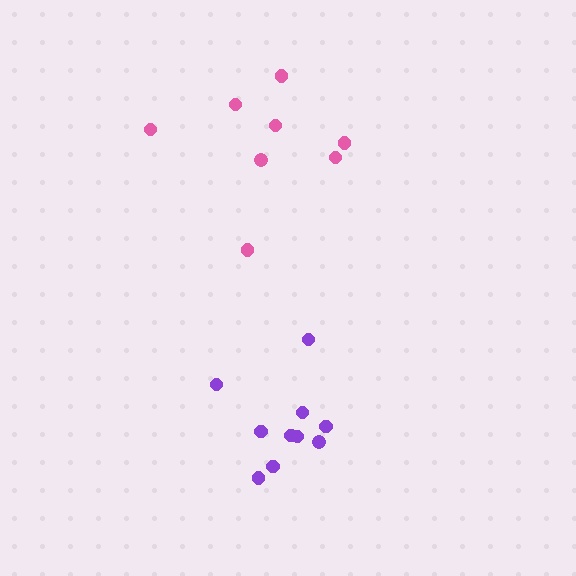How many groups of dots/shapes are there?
There are 2 groups.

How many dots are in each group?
Group 1: 8 dots, Group 2: 10 dots (18 total).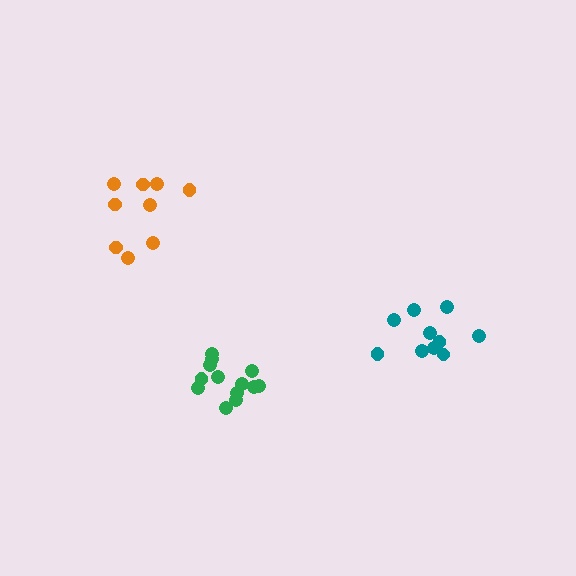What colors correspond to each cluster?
The clusters are colored: teal, orange, green.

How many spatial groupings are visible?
There are 3 spatial groupings.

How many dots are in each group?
Group 1: 10 dots, Group 2: 9 dots, Group 3: 13 dots (32 total).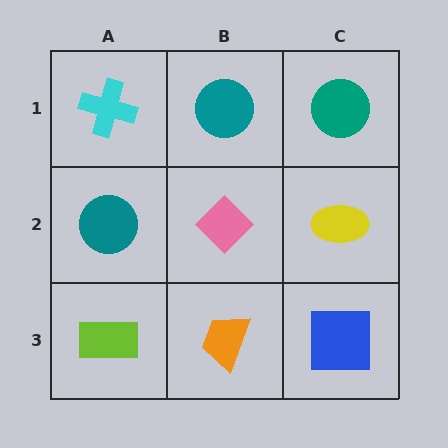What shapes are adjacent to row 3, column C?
A yellow ellipse (row 2, column C), an orange trapezoid (row 3, column B).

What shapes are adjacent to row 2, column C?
A teal circle (row 1, column C), a blue square (row 3, column C), a pink diamond (row 2, column B).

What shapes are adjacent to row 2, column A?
A cyan cross (row 1, column A), a lime rectangle (row 3, column A), a pink diamond (row 2, column B).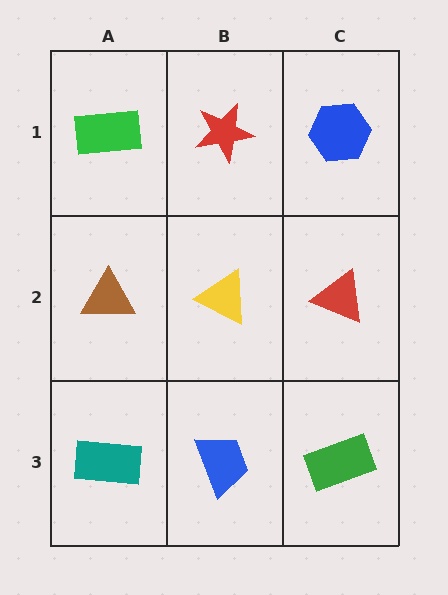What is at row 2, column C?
A red triangle.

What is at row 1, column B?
A red star.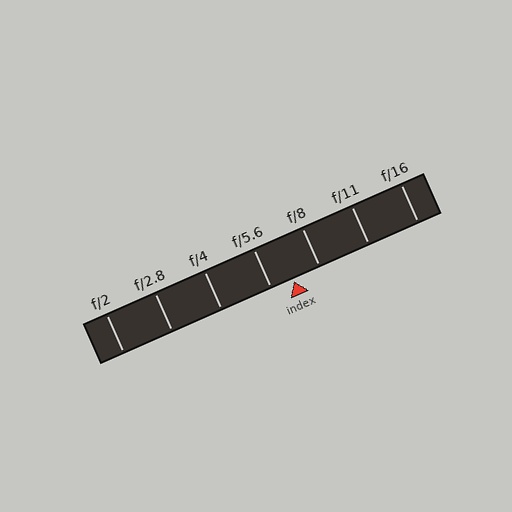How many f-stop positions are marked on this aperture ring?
There are 7 f-stop positions marked.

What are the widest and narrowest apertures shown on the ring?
The widest aperture shown is f/2 and the narrowest is f/16.